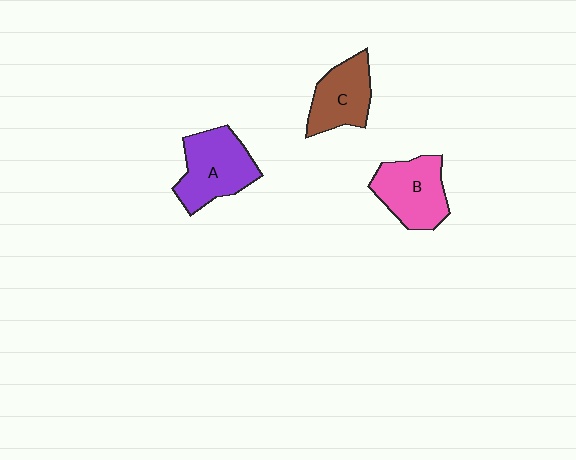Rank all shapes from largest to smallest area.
From largest to smallest: A (purple), B (pink), C (brown).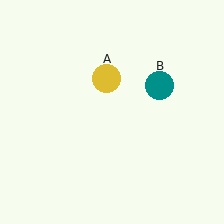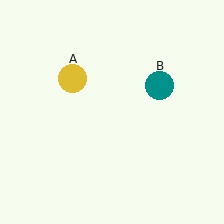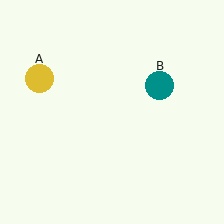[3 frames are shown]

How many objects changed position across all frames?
1 object changed position: yellow circle (object A).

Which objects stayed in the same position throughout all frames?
Teal circle (object B) remained stationary.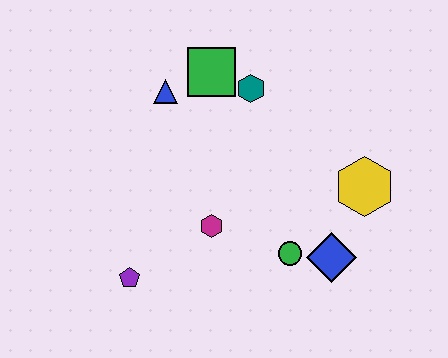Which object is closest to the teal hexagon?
The green square is closest to the teal hexagon.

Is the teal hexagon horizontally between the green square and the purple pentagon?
No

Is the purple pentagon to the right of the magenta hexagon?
No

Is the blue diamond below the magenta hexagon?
Yes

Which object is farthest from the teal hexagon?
The purple pentagon is farthest from the teal hexagon.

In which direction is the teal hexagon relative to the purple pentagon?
The teal hexagon is above the purple pentagon.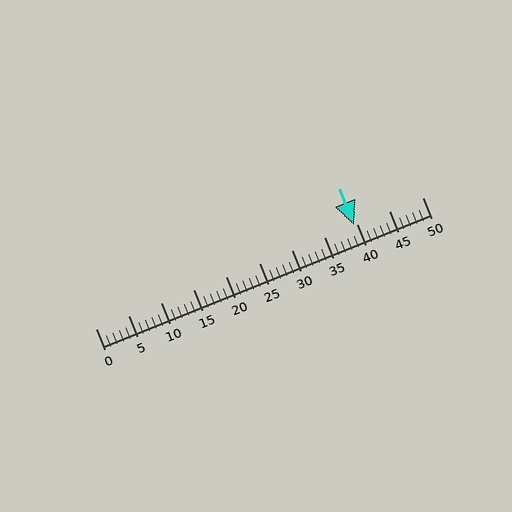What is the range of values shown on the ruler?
The ruler shows values from 0 to 50.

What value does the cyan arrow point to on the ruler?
The cyan arrow points to approximately 40.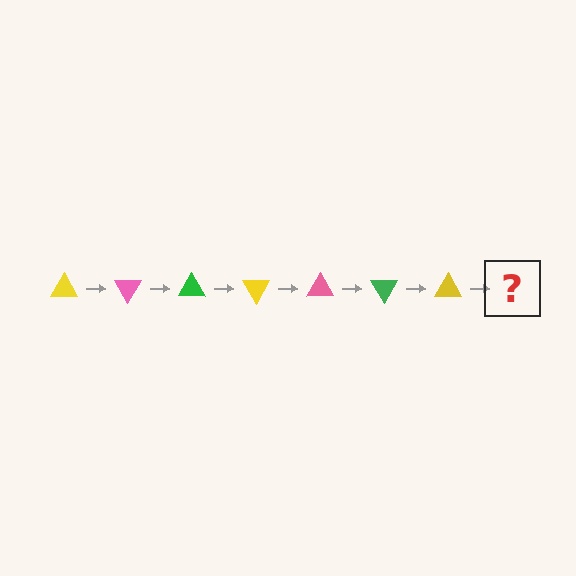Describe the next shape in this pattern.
It should be a pink triangle, rotated 420 degrees from the start.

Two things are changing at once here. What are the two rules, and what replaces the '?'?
The two rules are that it rotates 60 degrees each step and the color cycles through yellow, pink, and green. The '?' should be a pink triangle, rotated 420 degrees from the start.